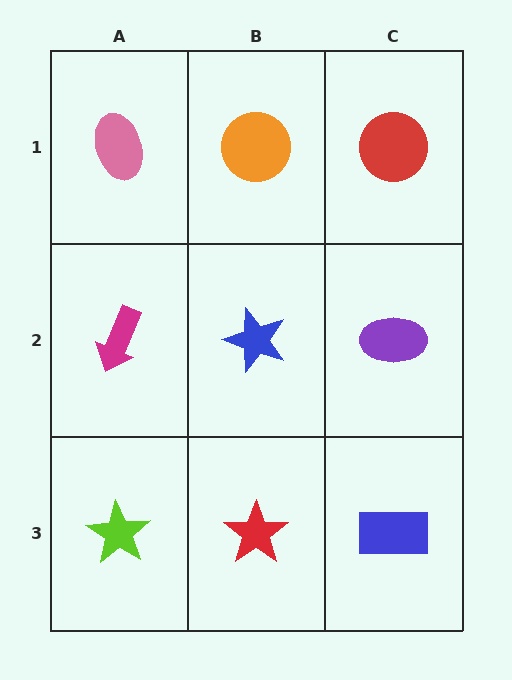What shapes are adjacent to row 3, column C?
A purple ellipse (row 2, column C), a red star (row 3, column B).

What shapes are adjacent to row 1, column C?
A purple ellipse (row 2, column C), an orange circle (row 1, column B).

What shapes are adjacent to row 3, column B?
A blue star (row 2, column B), a lime star (row 3, column A), a blue rectangle (row 3, column C).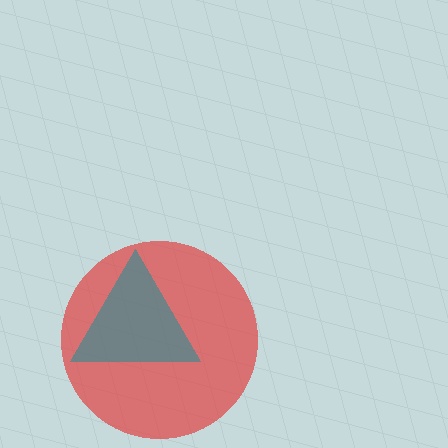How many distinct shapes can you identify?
There are 2 distinct shapes: a red circle, a teal triangle.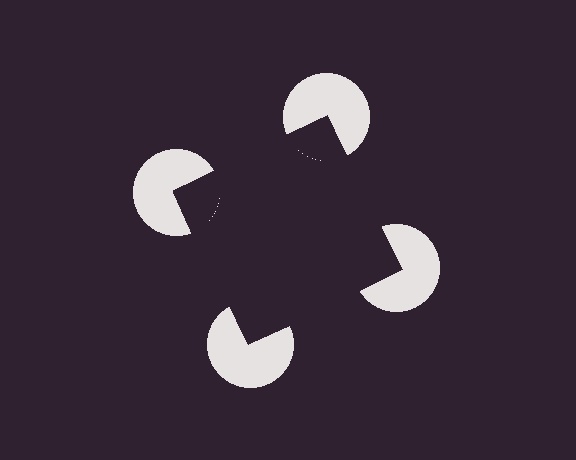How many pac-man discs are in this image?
There are 4 — one at each vertex of the illusory square.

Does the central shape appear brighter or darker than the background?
It typically appears slightly darker than the background, even though no actual brightness change is drawn.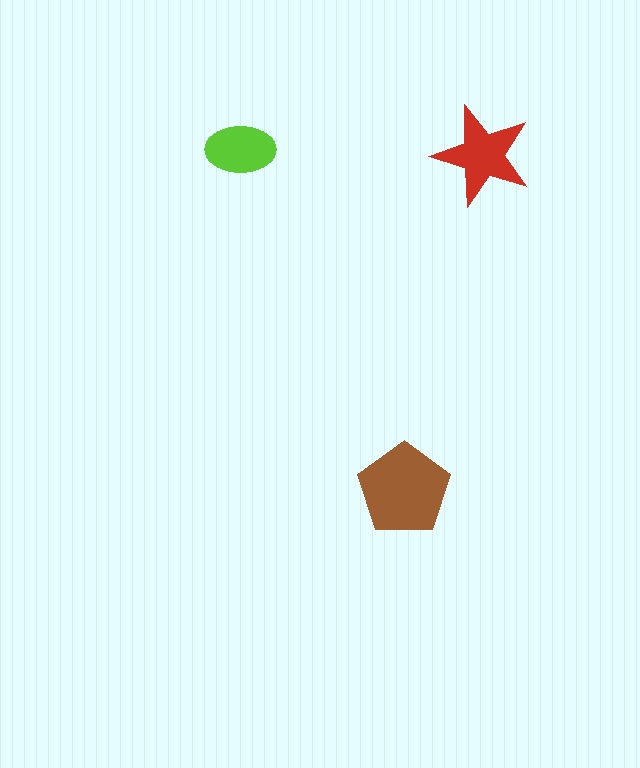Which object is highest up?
The lime ellipse is topmost.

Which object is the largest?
The brown pentagon.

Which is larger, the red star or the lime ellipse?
The red star.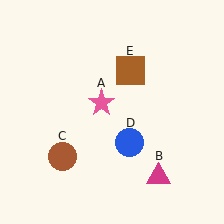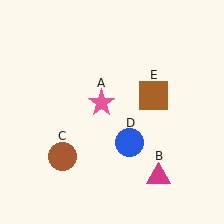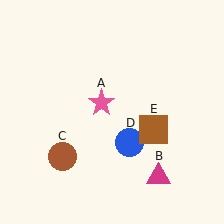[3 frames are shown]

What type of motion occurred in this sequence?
The brown square (object E) rotated clockwise around the center of the scene.